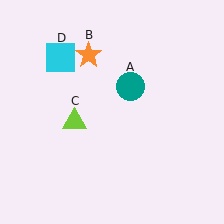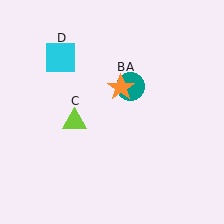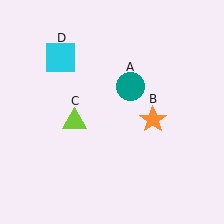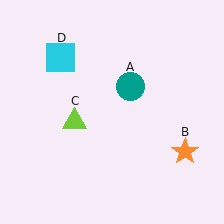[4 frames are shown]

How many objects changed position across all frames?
1 object changed position: orange star (object B).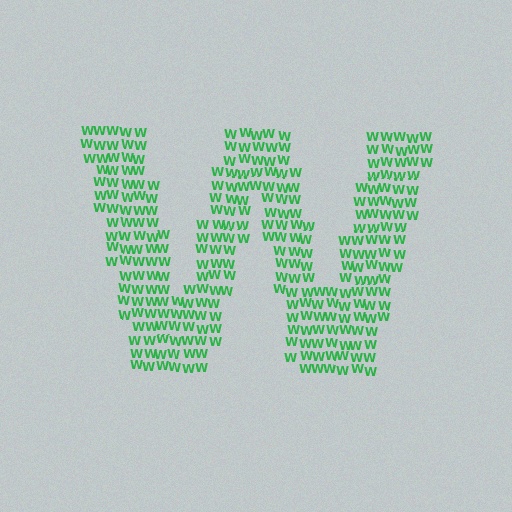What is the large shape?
The large shape is the letter W.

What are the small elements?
The small elements are letter W's.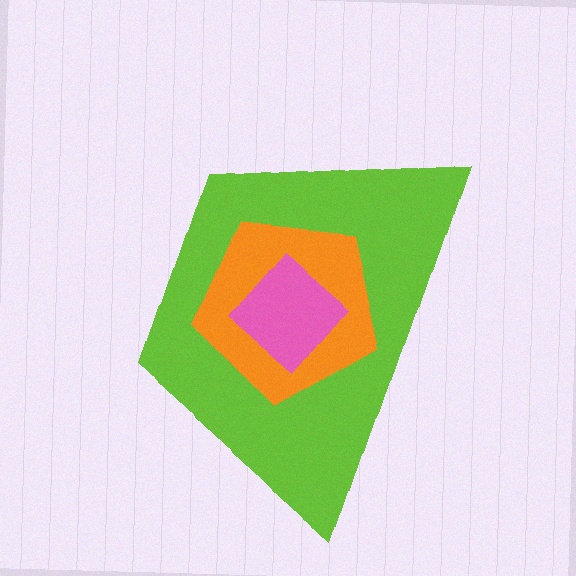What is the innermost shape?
The pink diamond.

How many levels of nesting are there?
3.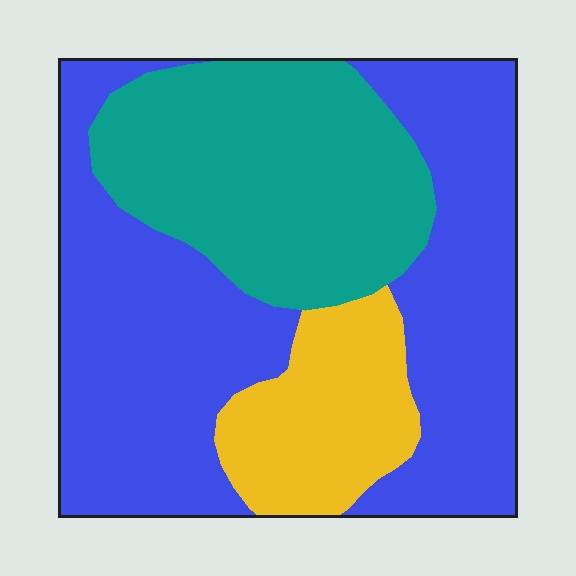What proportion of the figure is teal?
Teal covers around 30% of the figure.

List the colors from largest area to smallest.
From largest to smallest: blue, teal, yellow.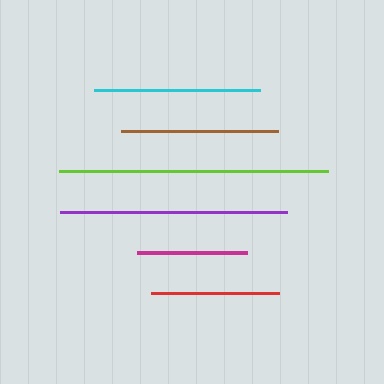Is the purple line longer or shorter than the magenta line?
The purple line is longer than the magenta line.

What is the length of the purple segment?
The purple segment is approximately 227 pixels long.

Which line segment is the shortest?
The magenta line is the shortest at approximately 110 pixels.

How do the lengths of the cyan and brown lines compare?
The cyan and brown lines are approximately the same length.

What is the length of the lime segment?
The lime segment is approximately 269 pixels long.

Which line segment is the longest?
The lime line is the longest at approximately 269 pixels.